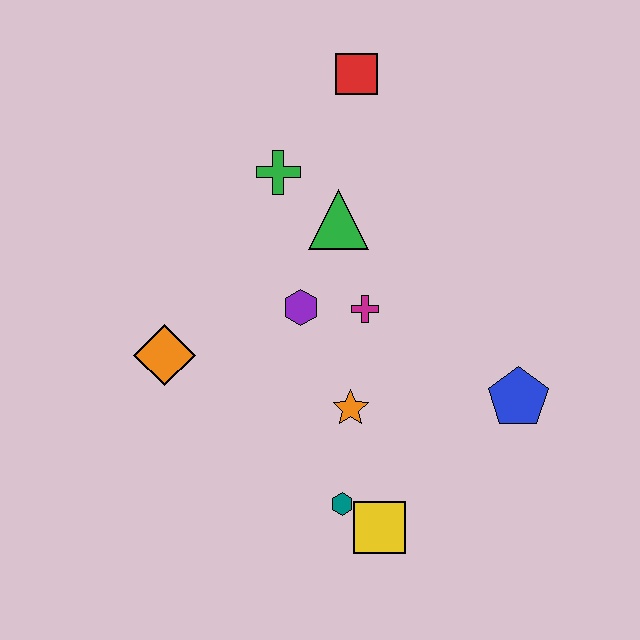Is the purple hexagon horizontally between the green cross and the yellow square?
Yes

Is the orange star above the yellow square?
Yes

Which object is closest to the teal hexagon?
The yellow square is closest to the teal hexagon.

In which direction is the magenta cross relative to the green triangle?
The magenta cross is below the green triangle.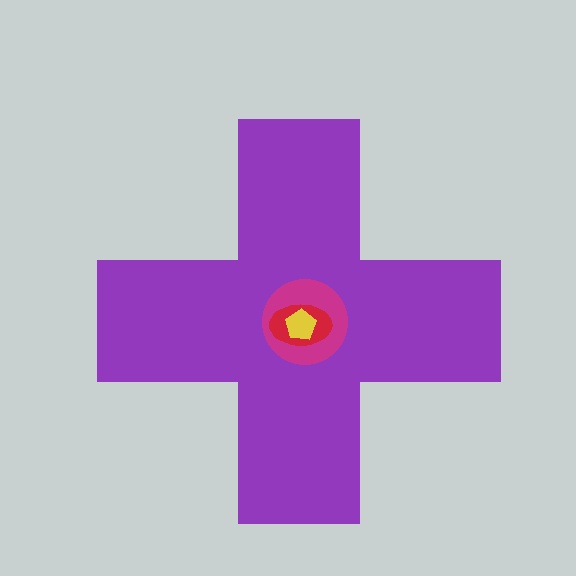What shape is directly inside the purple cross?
The magenta circle.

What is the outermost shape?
The purple cross.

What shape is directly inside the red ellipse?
The yellow pentagon.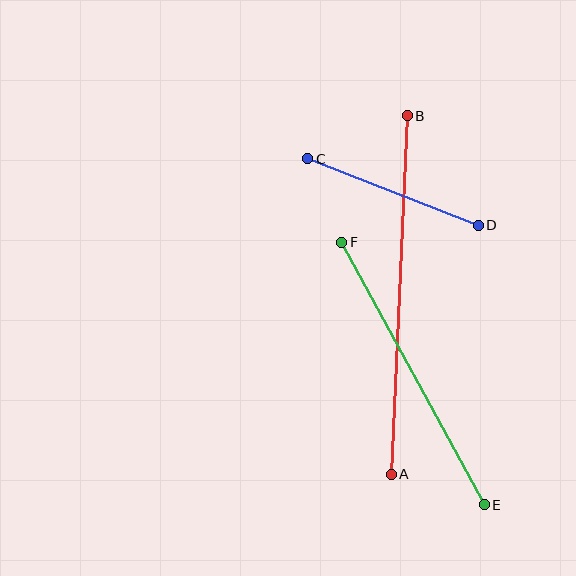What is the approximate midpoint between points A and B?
The midpoint is at approximately (399, 295) pixels.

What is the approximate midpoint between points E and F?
The midpoint is at approximately (413, 373) pixels.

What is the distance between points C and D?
The distance is approximately 183 pixels.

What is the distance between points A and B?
The distance is approximately 359 pixels.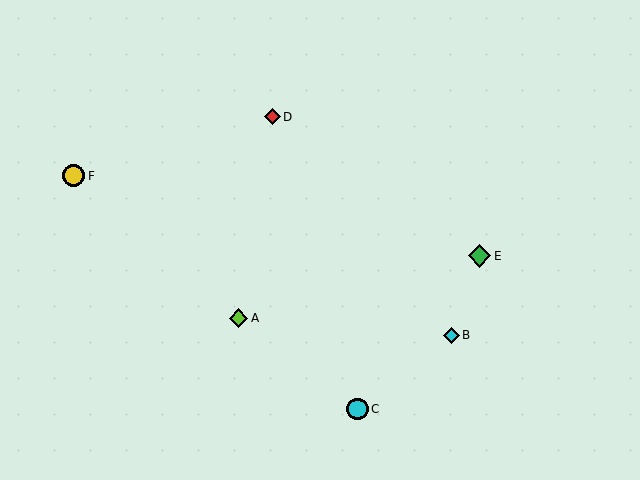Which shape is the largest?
The green diamond (labeled E) is the largest.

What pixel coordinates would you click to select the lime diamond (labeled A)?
Click at (238, 318) to select the lime diamond A.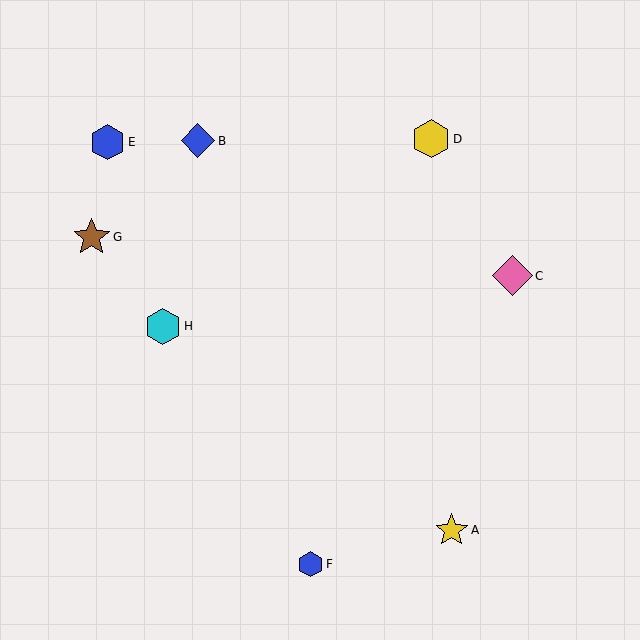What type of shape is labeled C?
Shape C is a pink diamond.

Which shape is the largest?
The pink diamond (labeled C) is the largest.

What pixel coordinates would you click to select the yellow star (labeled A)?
Click at (452, 530) to select the yellow star A.